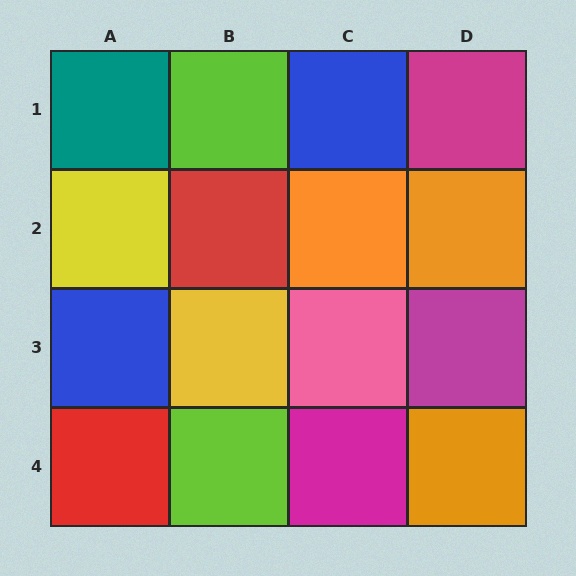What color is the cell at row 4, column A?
Red.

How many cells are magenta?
3 cells are magenta.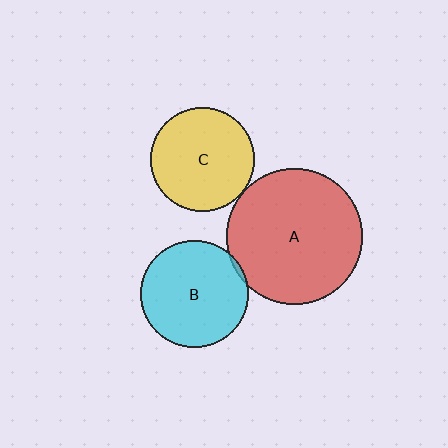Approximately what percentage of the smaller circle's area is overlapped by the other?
Approximately 5%.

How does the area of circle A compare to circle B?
Approximately 1.6 times.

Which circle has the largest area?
Circle A (red).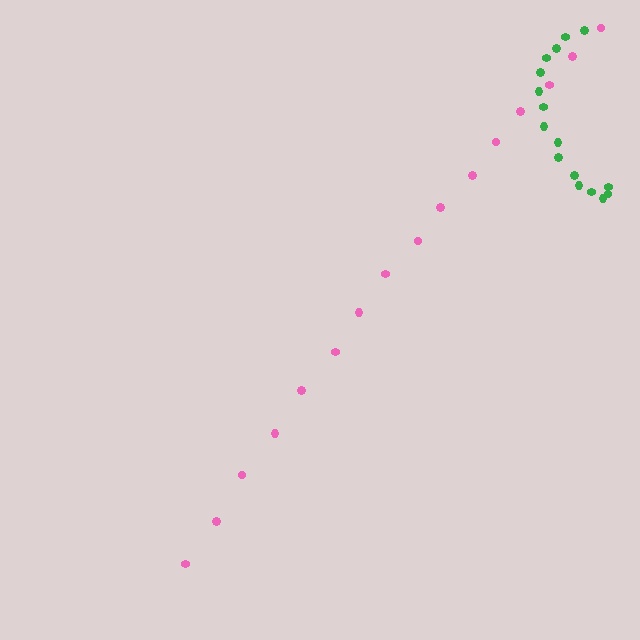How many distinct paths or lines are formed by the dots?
There are 2 distinct paths.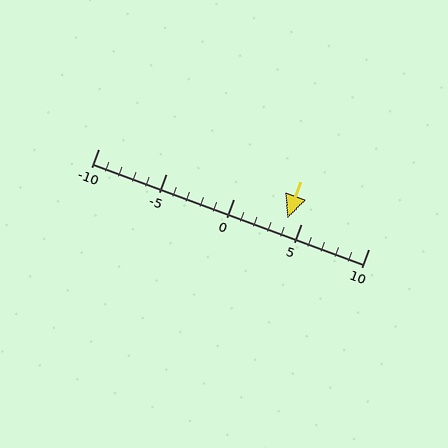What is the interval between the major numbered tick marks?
The major tick marks are spaced 5 units apart.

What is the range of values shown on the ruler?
The ruler shows values from -10 to 10.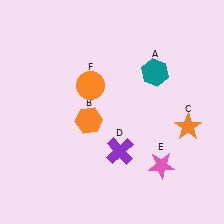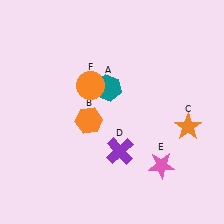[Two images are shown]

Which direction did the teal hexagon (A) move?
The teal hexagon (A) moved left.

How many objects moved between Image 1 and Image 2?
1 object moved between the two images.